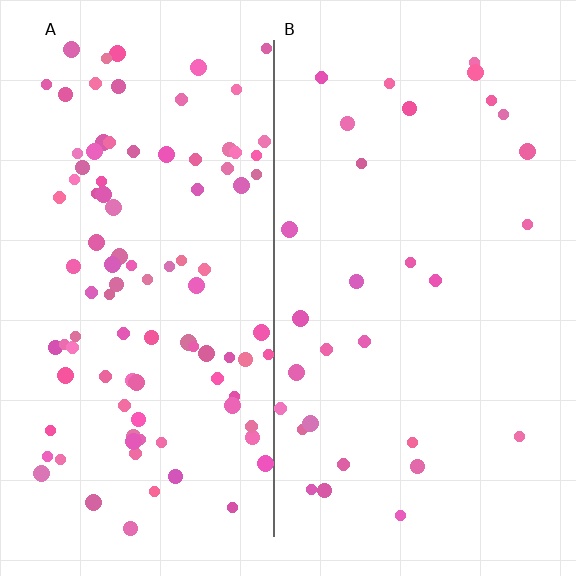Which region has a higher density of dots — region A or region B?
A (the left).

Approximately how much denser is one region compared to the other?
Approximately 3.3× — region A over region B.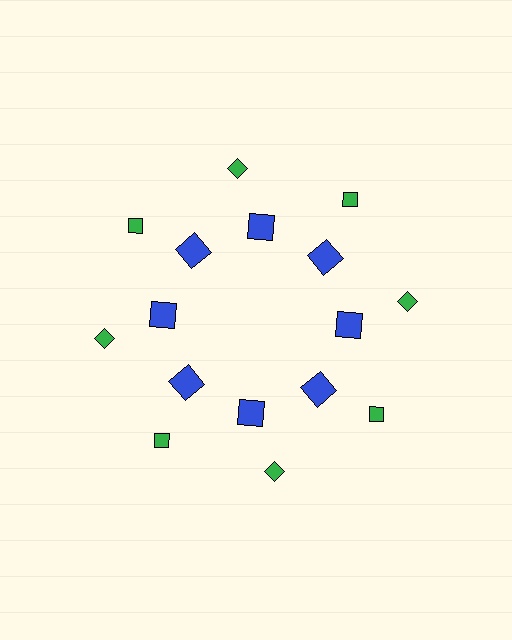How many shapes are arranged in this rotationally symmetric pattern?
There are 16 shapes, arranged in 8 groups of 2.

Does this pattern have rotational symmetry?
Yes, this pattern has 8-fold rotational symmetry. It looks the same after rotating 45 degrees around the center.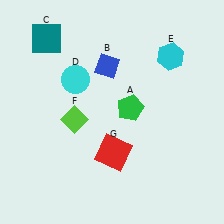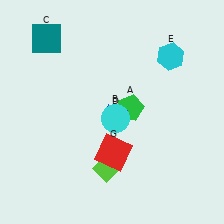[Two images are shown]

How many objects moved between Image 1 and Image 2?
3 objects moved between the two images.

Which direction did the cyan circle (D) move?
The cyan circle (D) moved right.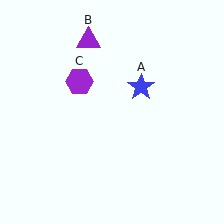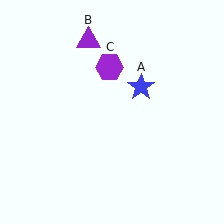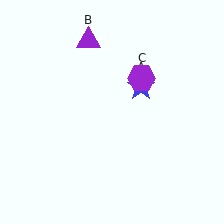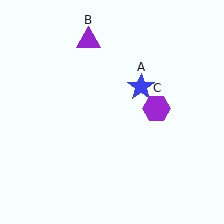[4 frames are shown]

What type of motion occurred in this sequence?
The purple hexagon (object C) rotated clockwise around the center of the scene.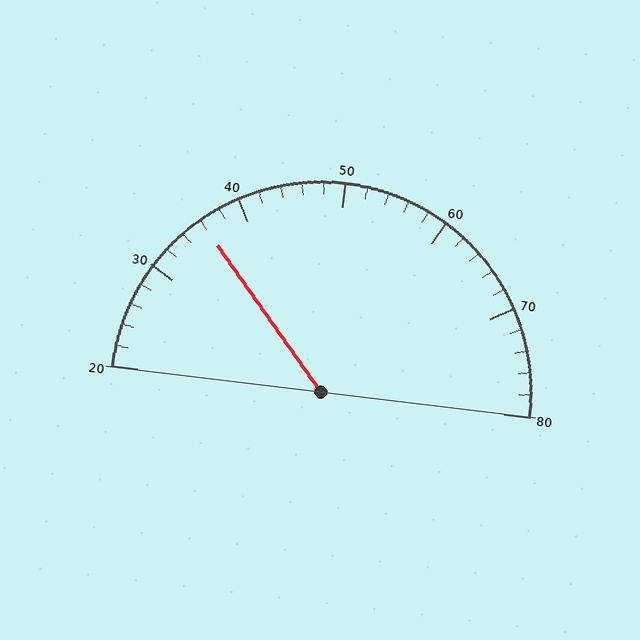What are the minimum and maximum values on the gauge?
The gauge ranges from 20 to 80.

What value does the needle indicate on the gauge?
The needle indicates approximately 36.